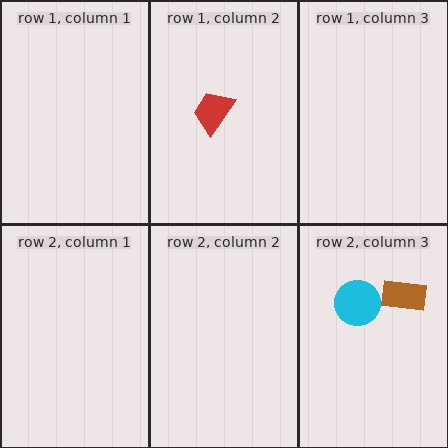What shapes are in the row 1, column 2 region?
The red trapezoid.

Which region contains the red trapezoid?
The row 1, column 2 region.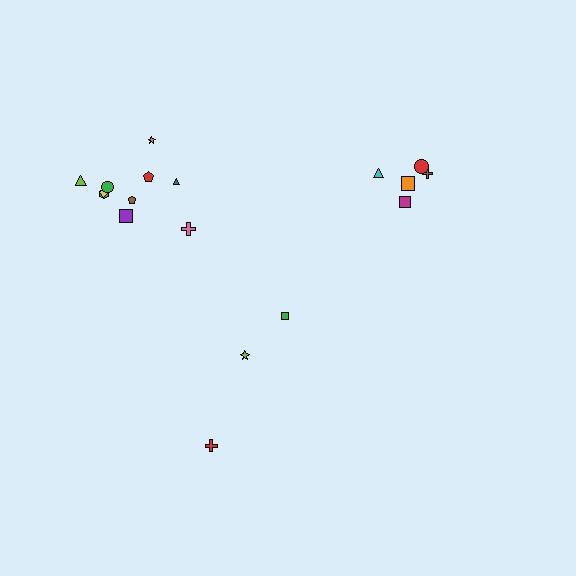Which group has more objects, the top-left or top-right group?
The top-left group.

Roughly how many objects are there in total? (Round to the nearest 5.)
Roughly 20 objects in total.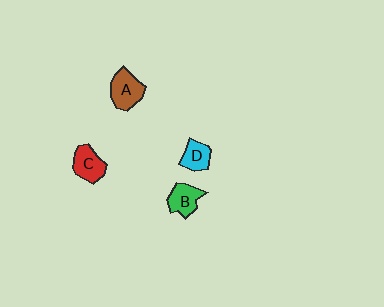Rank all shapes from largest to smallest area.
From largest to smallest: A (brown), C (red), B (green), D (cyan).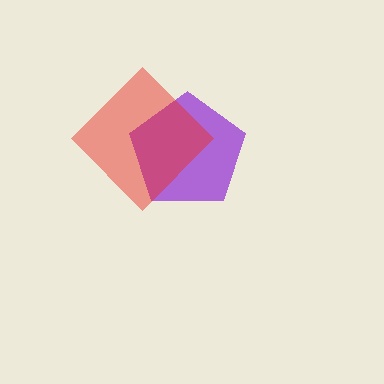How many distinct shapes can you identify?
There are 2 distinct shapes: a purple pentagon, a red diamond.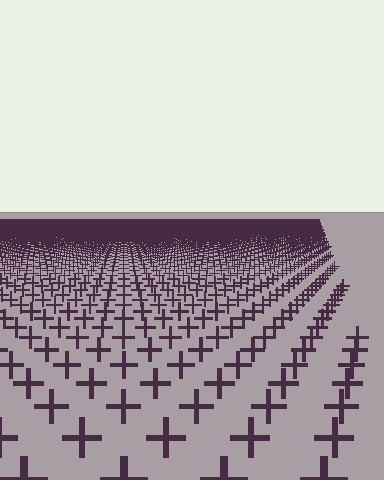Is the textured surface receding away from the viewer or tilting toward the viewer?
The surface is receding away from the viewer. Texture elements get smaller and denser toward the top.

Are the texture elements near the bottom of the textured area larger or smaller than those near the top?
Larger. Near the bottom, elements are closer to the viewer and appear at a bigger on-screen size.